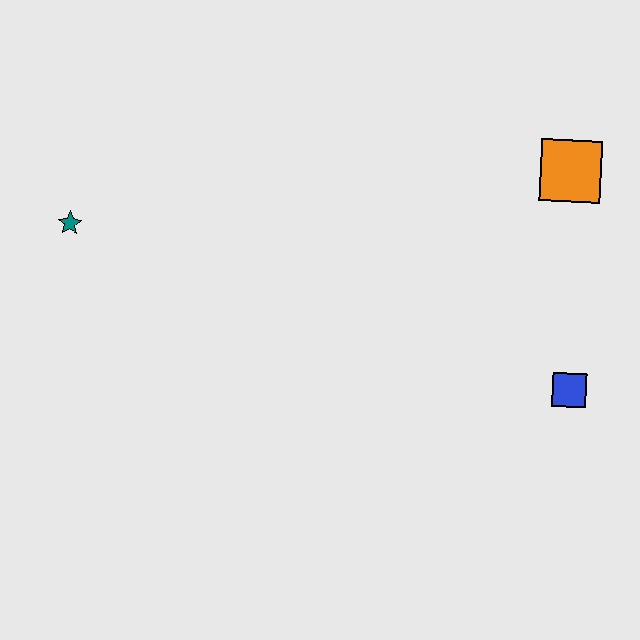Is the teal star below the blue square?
No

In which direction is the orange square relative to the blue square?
The orange square is above the blue square.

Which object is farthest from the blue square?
The teal star is farthest from the blue square.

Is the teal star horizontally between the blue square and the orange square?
No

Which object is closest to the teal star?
The orange square is closest to the teal star.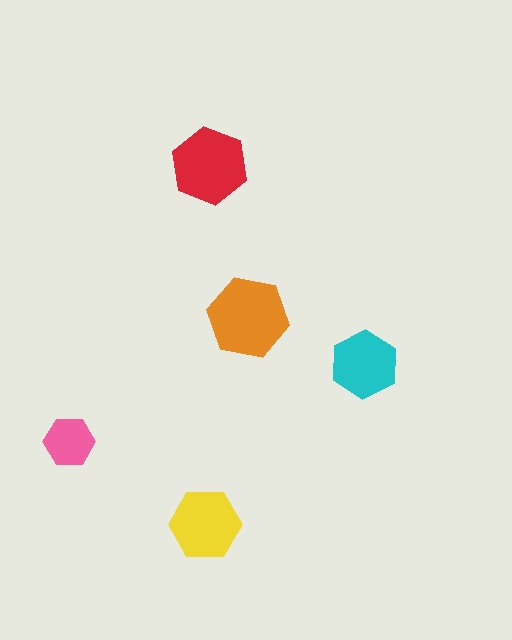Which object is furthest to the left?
The pink hexagon is leftmost.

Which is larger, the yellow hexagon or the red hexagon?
The red one.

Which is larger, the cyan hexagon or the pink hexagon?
The cyan one.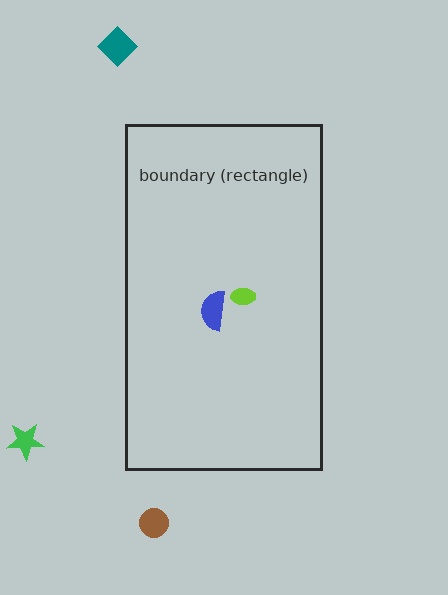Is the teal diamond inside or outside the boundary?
Outside.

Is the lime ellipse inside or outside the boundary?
Inside.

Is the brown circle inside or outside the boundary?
Outside.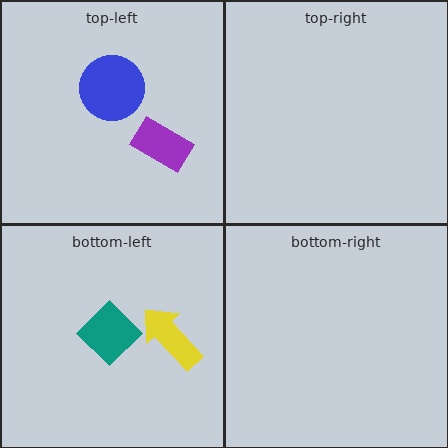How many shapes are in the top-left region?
2.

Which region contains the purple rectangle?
The top-left region.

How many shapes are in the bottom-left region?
2.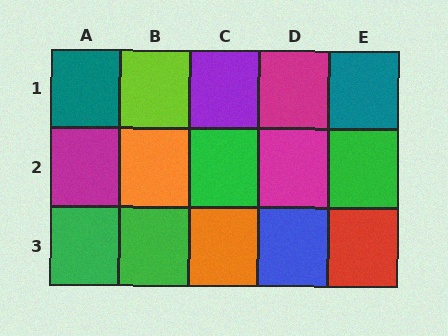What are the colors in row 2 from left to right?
Magenta, orange, green, magenta, green.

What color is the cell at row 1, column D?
Magenta.